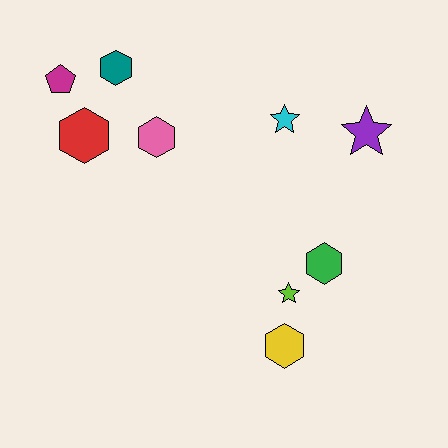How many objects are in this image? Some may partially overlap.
There are 9 objects.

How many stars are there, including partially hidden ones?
There are 3 stars.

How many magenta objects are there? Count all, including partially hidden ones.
There is 1 magenta object.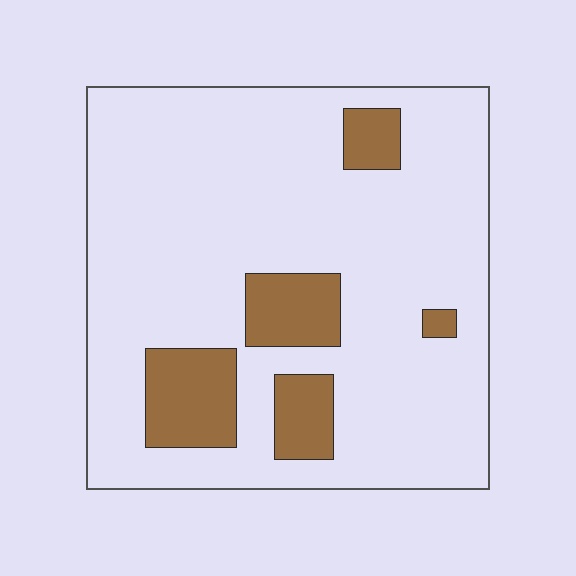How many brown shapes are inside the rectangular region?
5.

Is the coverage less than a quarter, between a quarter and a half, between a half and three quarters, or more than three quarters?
Less than a quarter.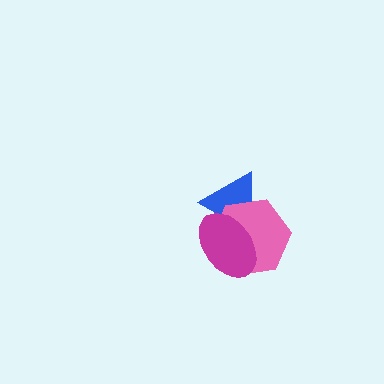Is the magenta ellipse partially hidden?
No, no other shape covers it.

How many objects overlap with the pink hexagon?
2 objects overlap with the pink hexagon.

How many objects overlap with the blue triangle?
2 objects overlap with the blue triangle.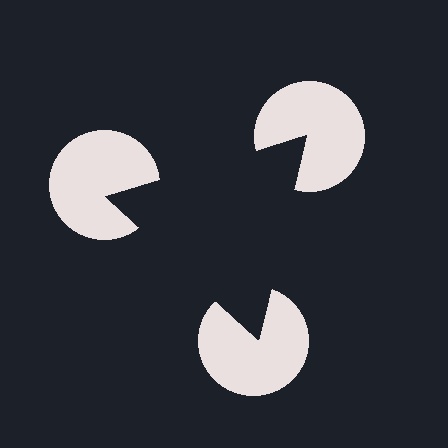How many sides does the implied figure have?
3 sides.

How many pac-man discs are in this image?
There are 3 — one at each vertex of the illusory triangle.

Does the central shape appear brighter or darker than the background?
It typically appears slightly darker than the background, even though no actual brightness change is drawn.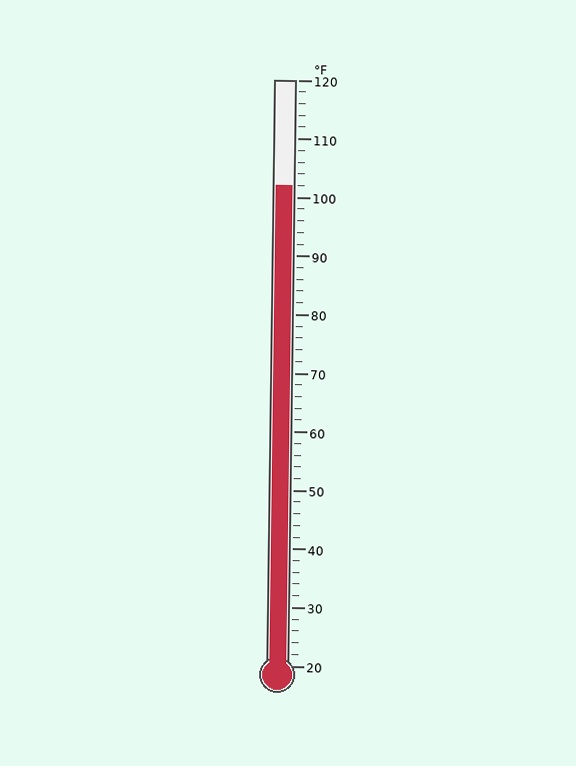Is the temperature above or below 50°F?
The temperature is above 50°F.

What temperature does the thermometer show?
The thermometer shows approximately 102°F.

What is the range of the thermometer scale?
The thermometer scale ranges from 20°F to 120°F.